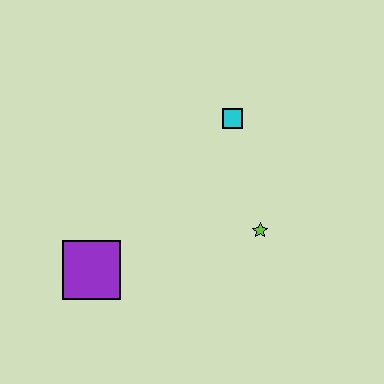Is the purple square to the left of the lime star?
Yes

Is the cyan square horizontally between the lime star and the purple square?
Yes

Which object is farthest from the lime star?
The purple square is farthest from the lime star.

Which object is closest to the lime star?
The cyan square is closest to the lime star.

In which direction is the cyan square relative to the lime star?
The cyan square is above the lime star.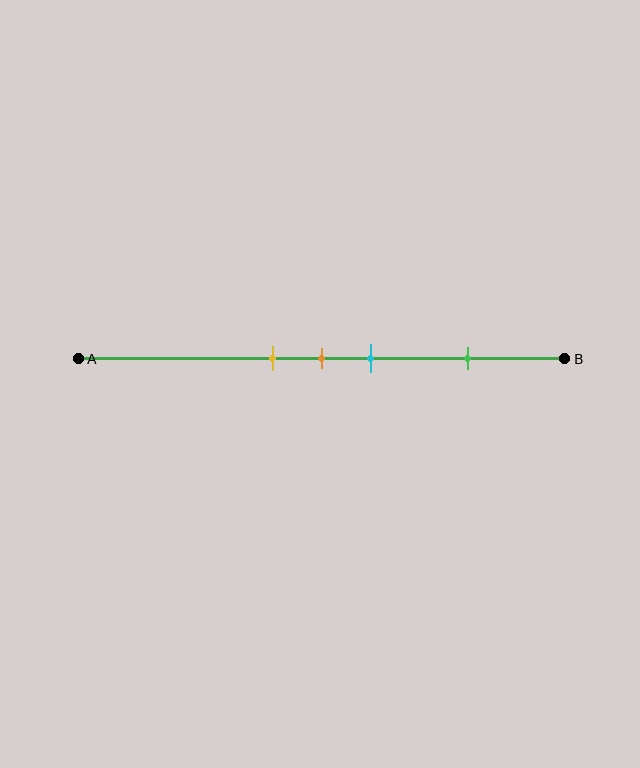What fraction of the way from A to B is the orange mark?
The orange mark is approximately 50% (0.5) of the way from A to B.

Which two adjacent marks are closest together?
The yellow and orange marks are the closest adjacent pair.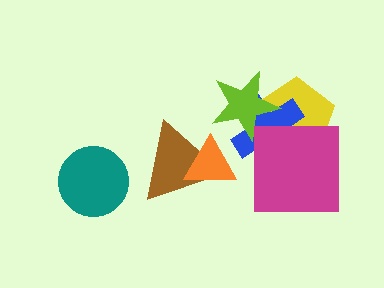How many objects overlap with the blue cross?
3 objects overlap with the blue cross.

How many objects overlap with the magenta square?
2 objects overlap with the magenta square.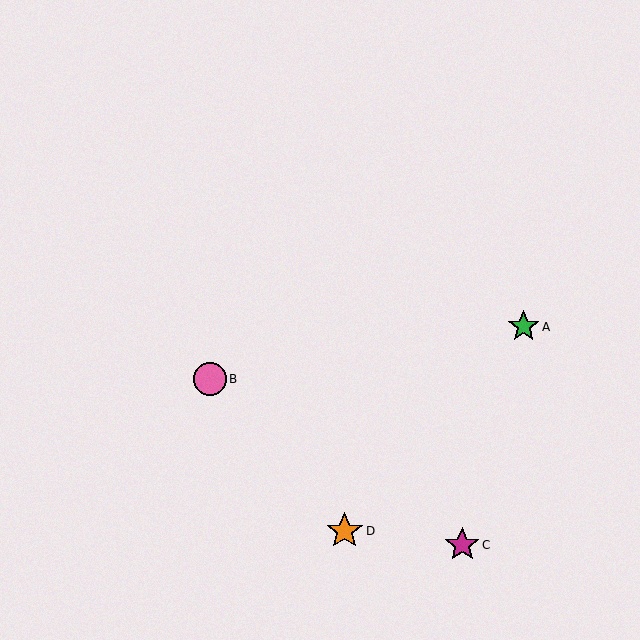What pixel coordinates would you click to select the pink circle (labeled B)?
Click at (210, 380) to select the pink circle B.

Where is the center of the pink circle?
The center of the pink circle is at (210, 380).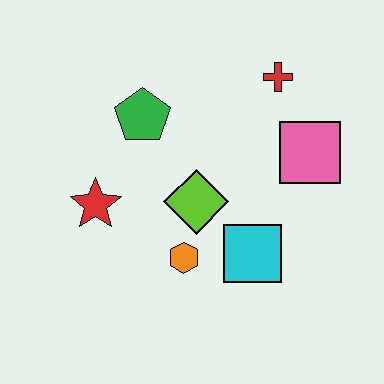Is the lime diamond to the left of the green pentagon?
No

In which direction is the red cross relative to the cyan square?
The red cross is above the cyan square.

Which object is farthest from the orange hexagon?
The red cross is farthest from the orange hexagon.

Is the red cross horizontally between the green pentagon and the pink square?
Yes